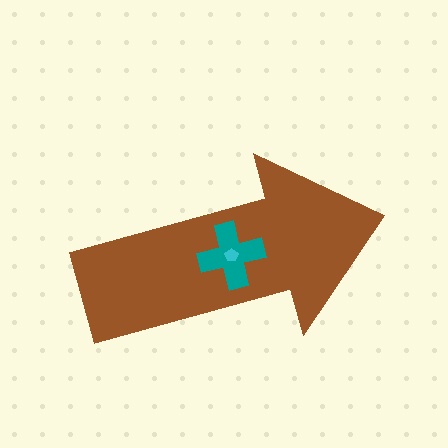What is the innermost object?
The cyan pentagon.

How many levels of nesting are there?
3.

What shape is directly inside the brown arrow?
The teal cross.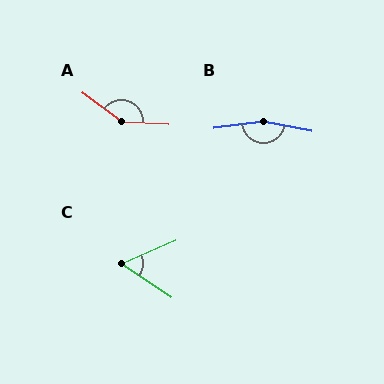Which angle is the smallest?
C, at approximately 58 degrees.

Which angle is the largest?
B, at approximately 161 degrees.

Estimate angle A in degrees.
Approximately 146 degrees.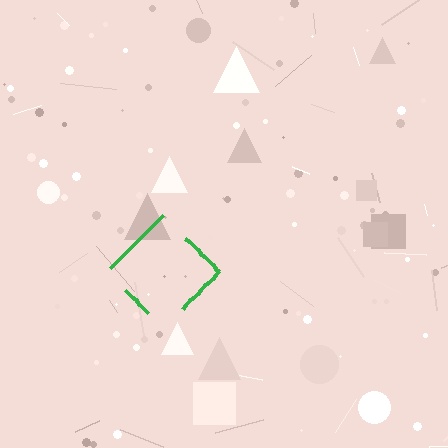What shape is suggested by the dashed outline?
The dashed outline suggests a diamond.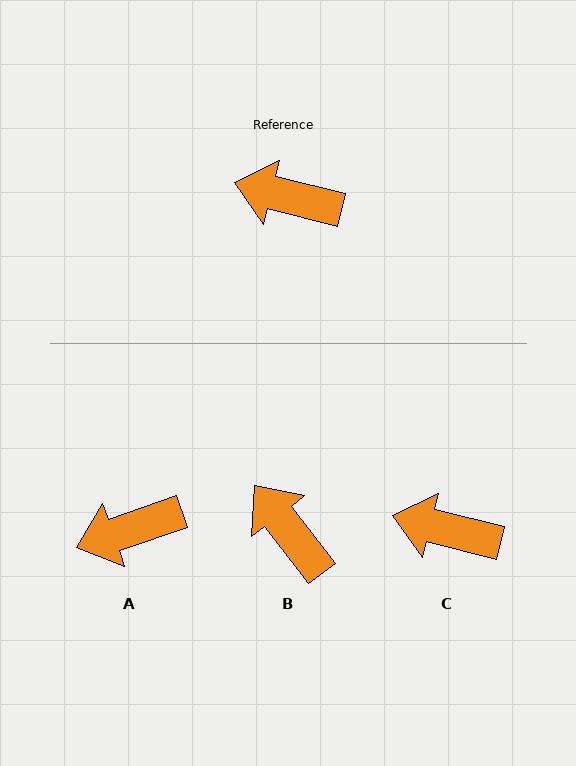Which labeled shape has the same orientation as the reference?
C.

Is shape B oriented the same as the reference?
No, it is off by about 38 degrees.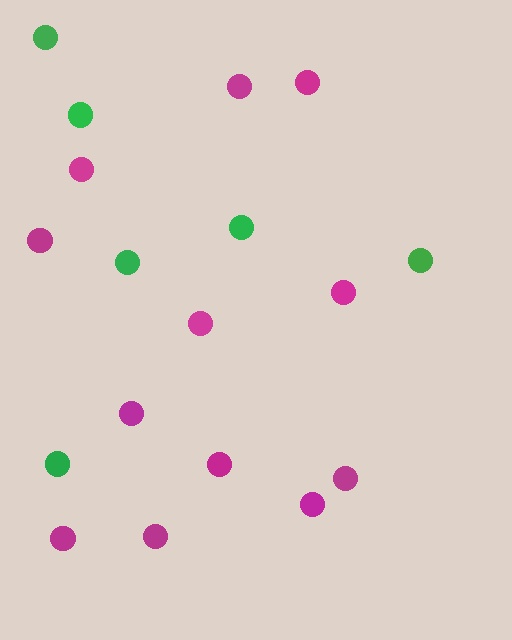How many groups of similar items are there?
There are 2 groups: one group of green circles (6) and one group of magenta circles (12).